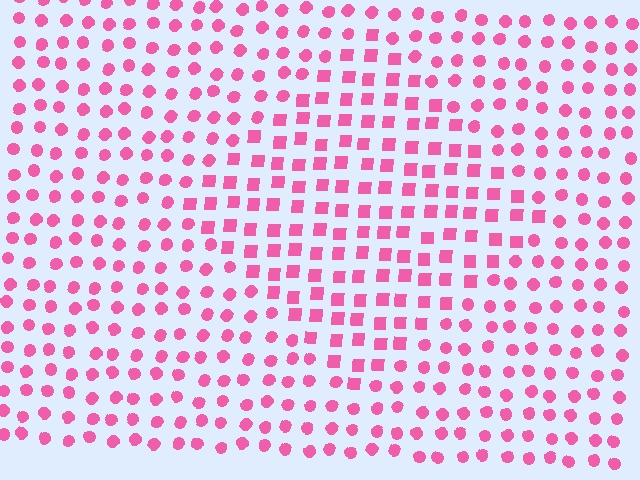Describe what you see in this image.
The image is filled with small pink elements arranged in a uniform grid. A diamond-shaped region contains squares, while the surrounding area contains circles. The boundary is defined purely by the change in element shape.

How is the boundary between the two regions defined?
The boundary is defined by a change in element shape: squares inside vs. circles outside. All elements share the same color and spacing.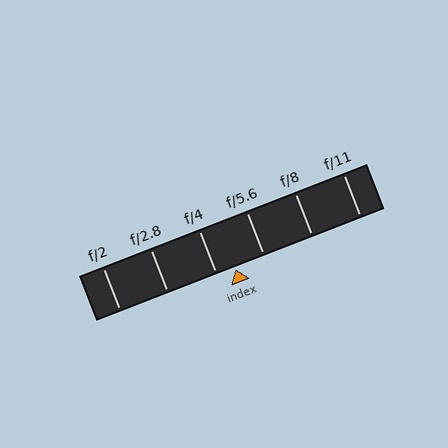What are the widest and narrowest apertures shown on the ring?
The widest aperture shown is f/2 and the narrowest is f/11.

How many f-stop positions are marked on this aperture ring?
There are 6 f-stop positions marked.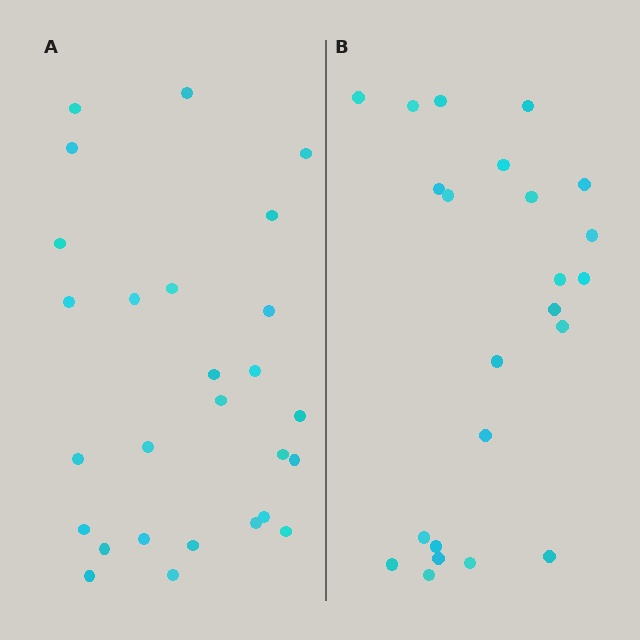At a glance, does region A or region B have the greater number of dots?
Region A (the left region) has more dots.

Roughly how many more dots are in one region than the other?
Region A has about 4 more dots than region B.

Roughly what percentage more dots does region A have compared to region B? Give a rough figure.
About 15% more.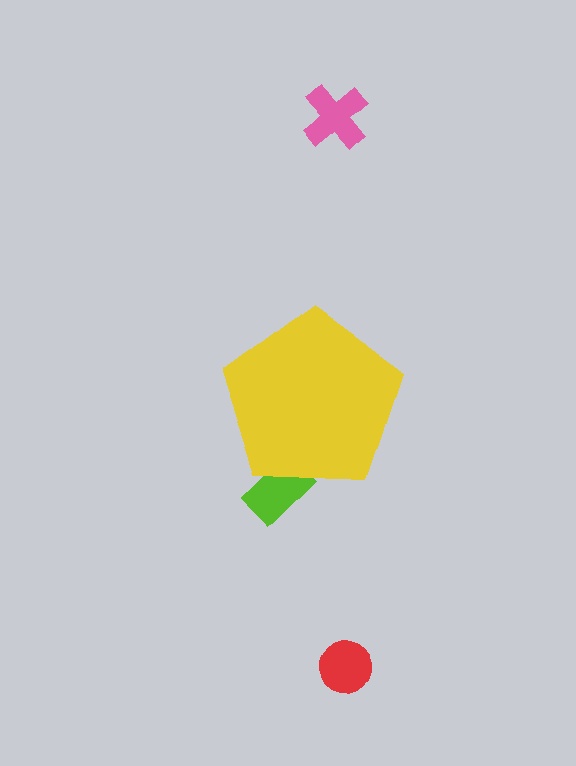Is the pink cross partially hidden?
No, the pink cross is fully visible.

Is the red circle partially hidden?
No, the red circle is fully visible.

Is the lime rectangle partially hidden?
Yes, the lime rectangle is partially hidden behind the yellow pentagon.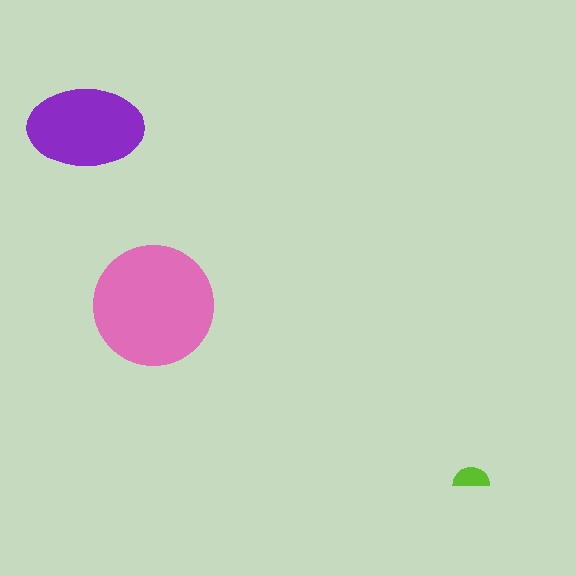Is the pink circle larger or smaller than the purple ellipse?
Larger.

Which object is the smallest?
The lime semicircle.